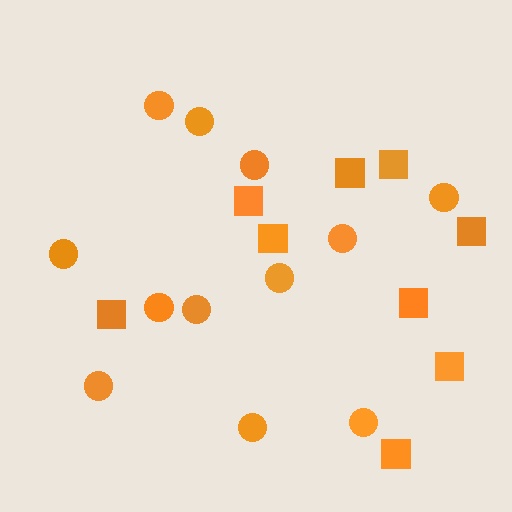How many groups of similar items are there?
There are 2 groups: one group of squares (9) and one group of circles (12).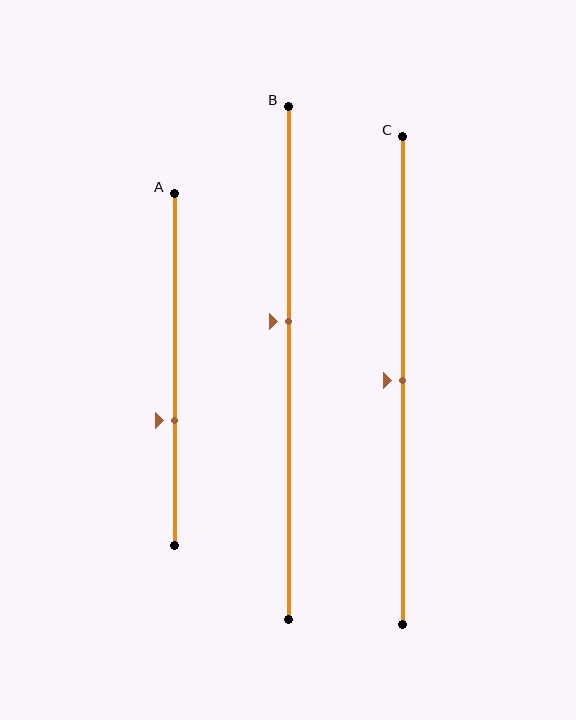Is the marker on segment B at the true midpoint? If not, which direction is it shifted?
No, the marker on segment B is shifted upward by about 8% of the segment length.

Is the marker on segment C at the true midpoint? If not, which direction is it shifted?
Yes, the marker on segment C is at the true midpoint.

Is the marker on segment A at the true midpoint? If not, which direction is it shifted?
No, the marker on segment A is shifted downward by about 14% of the segment length.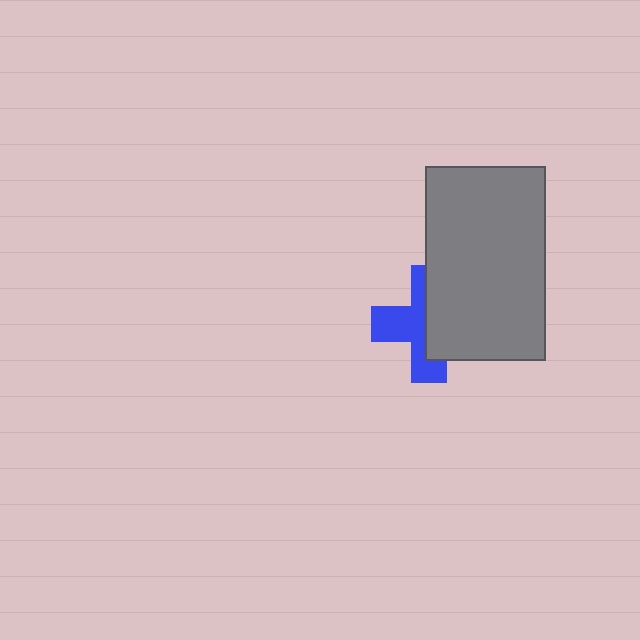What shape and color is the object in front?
The object in front is a gray rectangle.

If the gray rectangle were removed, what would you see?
You would see the complete blue cross.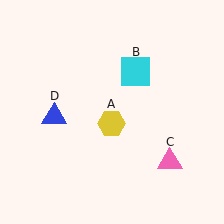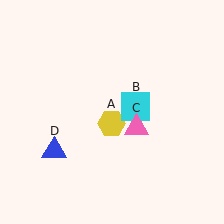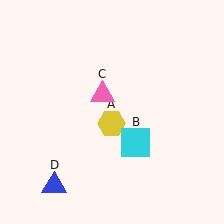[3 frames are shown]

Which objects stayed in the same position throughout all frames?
Yellow hexagon (object A) remained stationary.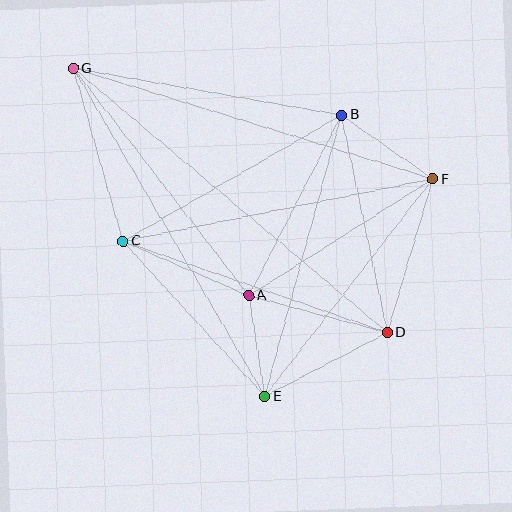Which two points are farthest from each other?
Points D and G are farthest from each other.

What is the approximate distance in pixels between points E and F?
The distance between E and F is approximately 275 pixels.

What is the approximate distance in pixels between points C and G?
The distance between C and G is approximately 180 pixels.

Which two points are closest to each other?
Points A and E are closest to each other.